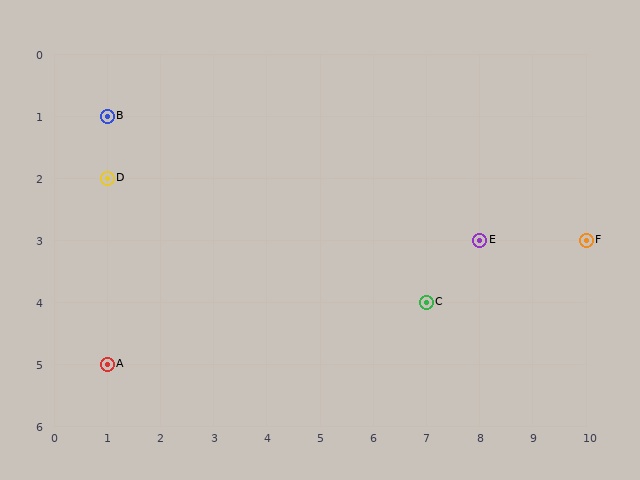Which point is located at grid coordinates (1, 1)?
Point B is at (1, 1).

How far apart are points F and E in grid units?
Points F and E are 2 columns apart.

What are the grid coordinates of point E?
Point E is at grid coordinates (8, 3).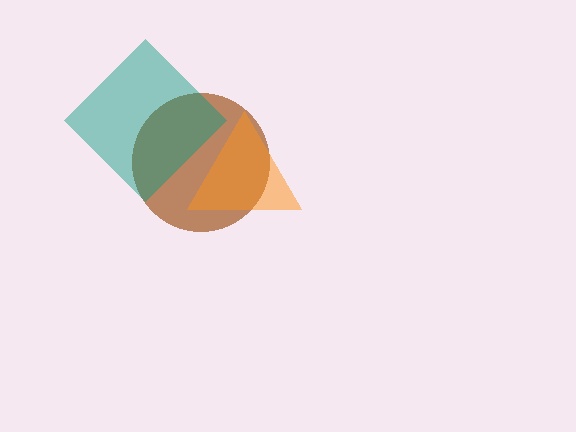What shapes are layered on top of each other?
The layered shapes are: a brown circle, an orange triangle, a teal diamond.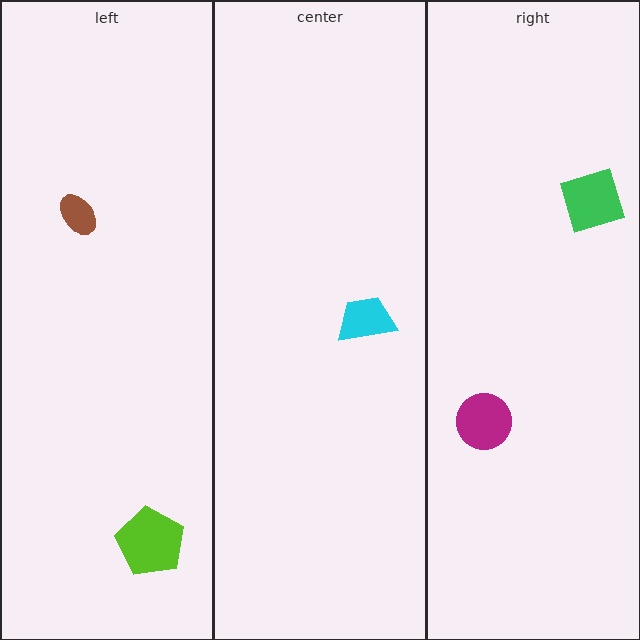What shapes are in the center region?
The cyan trapezoid.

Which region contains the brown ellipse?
The left region.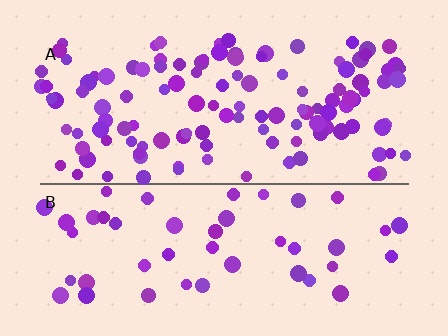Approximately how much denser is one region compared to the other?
Approximately 2.4× — region A over region B.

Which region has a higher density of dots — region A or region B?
A (the top).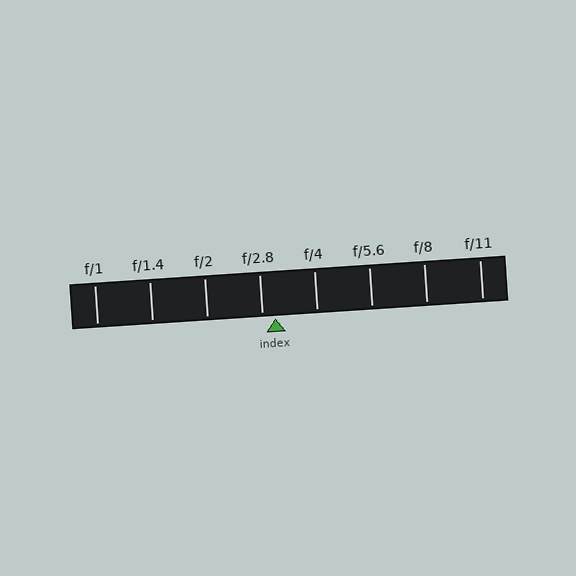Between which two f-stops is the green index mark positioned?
The index mark is between f/2.8 and f/4.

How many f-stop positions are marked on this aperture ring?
There are 8 f-stop positions marked.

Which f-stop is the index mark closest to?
The index mark is closest to f/2.8.